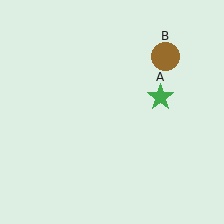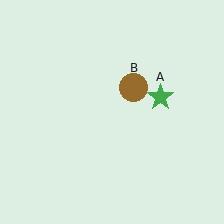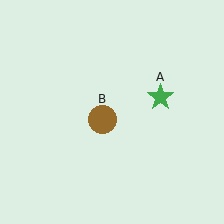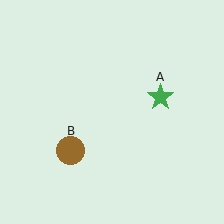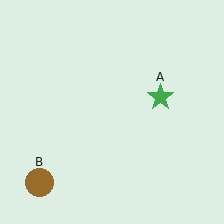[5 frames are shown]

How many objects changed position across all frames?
1 object changed position: brown circle (object B).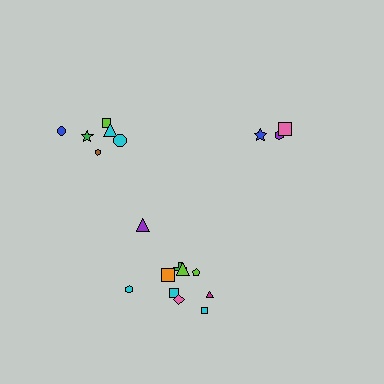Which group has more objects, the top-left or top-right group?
The top-left group.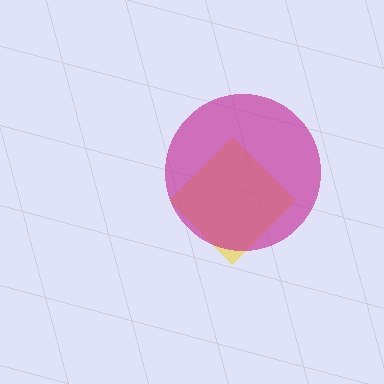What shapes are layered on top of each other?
The layered shapes are: a yellow diamond, a magenta circle.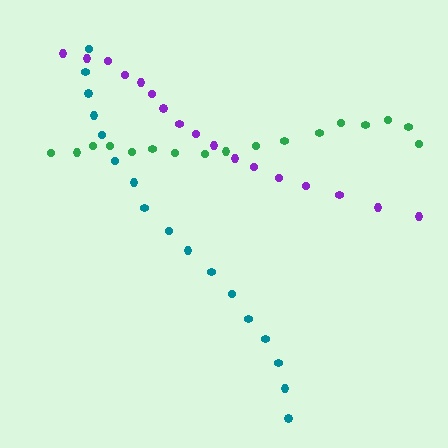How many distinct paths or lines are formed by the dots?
There are 3 distinct paths.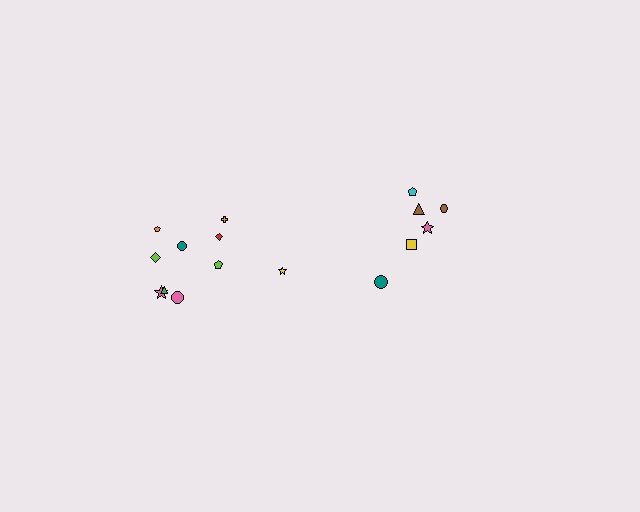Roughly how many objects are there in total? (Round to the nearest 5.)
Roughly 15 objects in total.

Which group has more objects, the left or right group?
The left group.